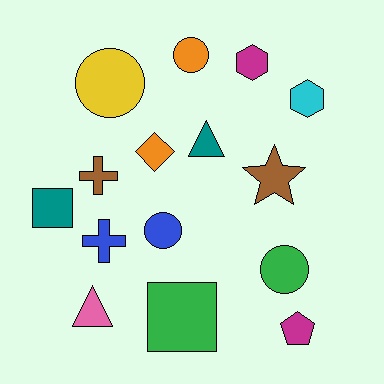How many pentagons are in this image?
There is 1 pentagon.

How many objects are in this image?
There are 15 objects.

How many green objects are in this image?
There are 2 green objects.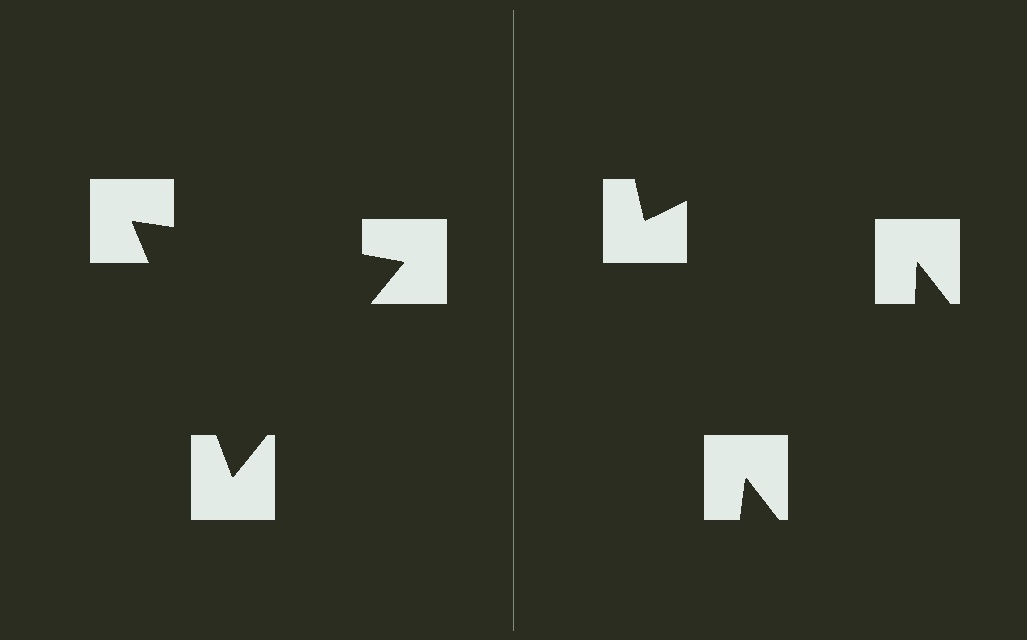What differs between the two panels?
The notched squares are positioned identically on both sides; only the wedge orientations differ. On the left they align to a triangle; on the right they are misaligned.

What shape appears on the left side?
An illusory triangle.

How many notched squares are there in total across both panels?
6 — 3 on each side.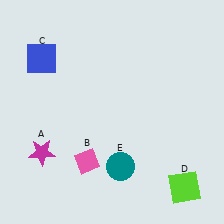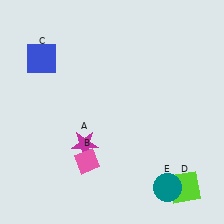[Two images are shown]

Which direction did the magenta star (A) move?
The magenta star (A) moved right.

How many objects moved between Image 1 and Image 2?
2 objects moved between the two images.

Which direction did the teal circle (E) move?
The teal circle (E) moved right.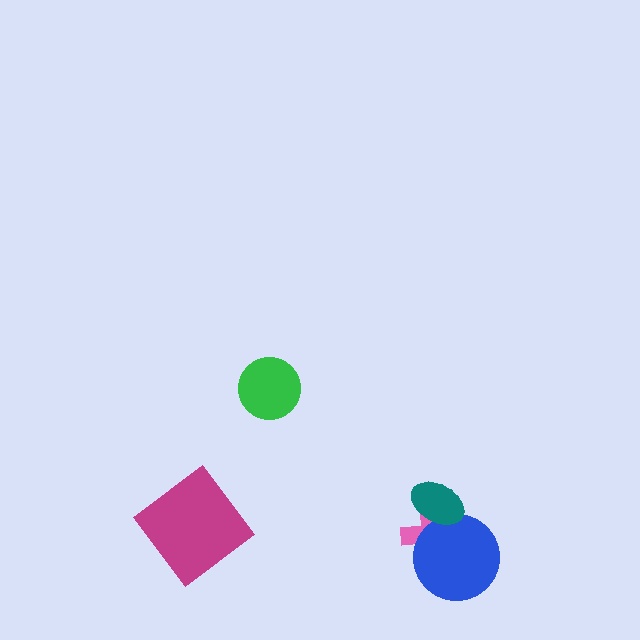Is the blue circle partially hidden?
Yes, it is partially covered by another shape.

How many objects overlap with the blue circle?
2 objects overlap with the blue circle.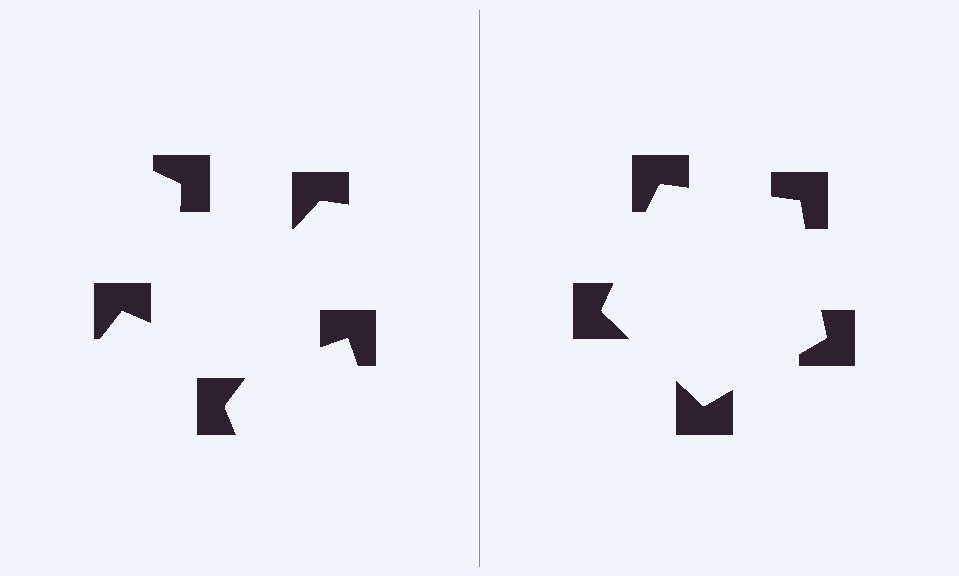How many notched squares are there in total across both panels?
10 — 5 on each side.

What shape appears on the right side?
An illusory pentagon.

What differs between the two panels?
The notched squares are positioned identically on both sides; only the wedge orientations differ. On the right they align to a pentagon; on the left they are misaligned.